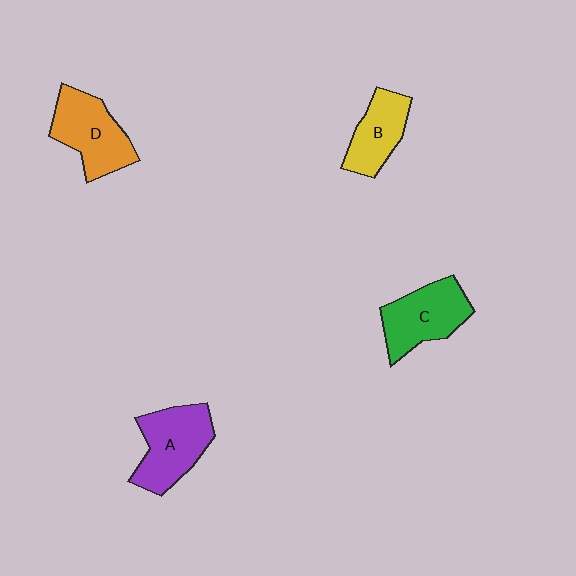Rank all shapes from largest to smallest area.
From largest to smallest: A (purple), D (orange), C (green), B (yellow).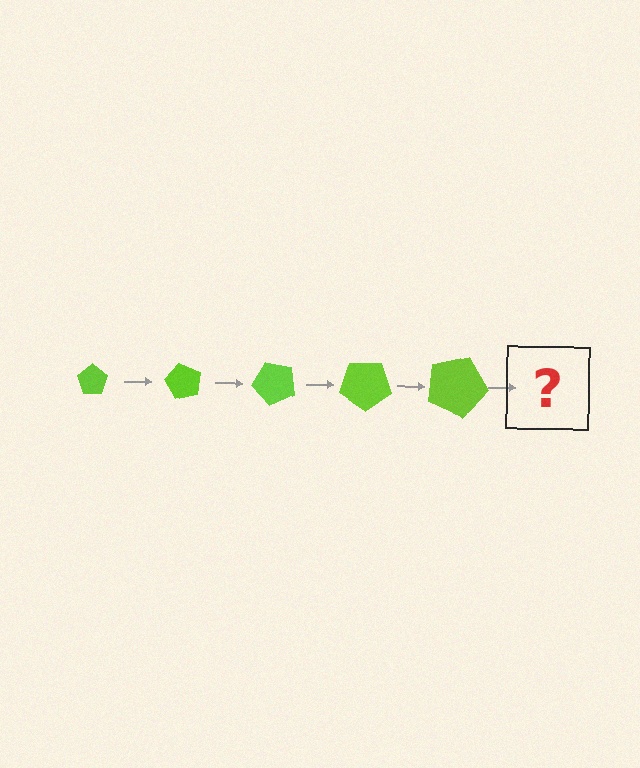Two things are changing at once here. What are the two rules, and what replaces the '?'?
The two rules are that the pentagon grows larger each step and it rotates 60 degrees each step. The '?' should be a pentagon, larger than the previous one and rotated 300 degrees from the start.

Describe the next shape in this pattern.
It should be a pentagon, larger than the previous one and rotated 300 degrees from the start.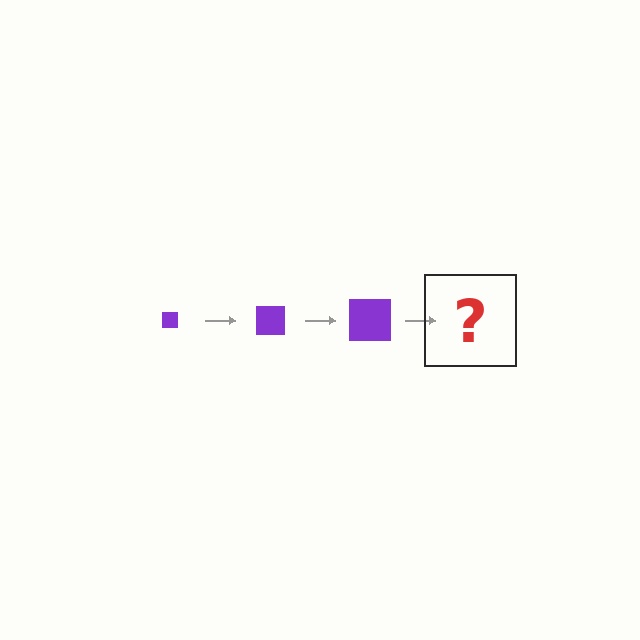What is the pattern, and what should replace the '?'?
The pattern is that the square gets progressively larger each step. The '?' should be a purple square, larger than the previous one.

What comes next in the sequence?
The next element should be a purple square, larger than the previous one.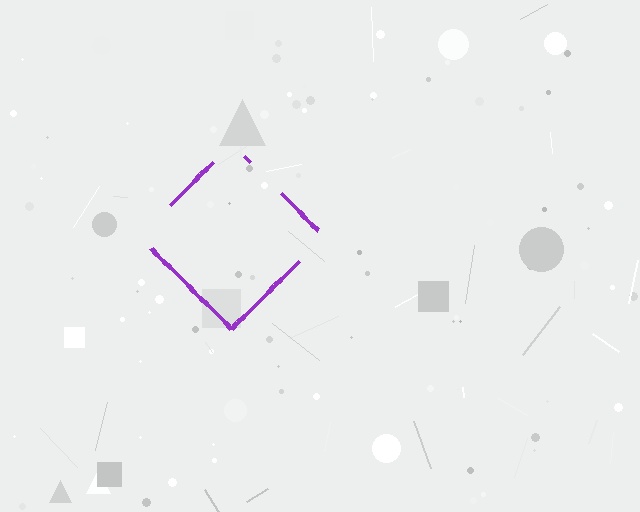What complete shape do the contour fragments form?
The contour fragments form a diamond.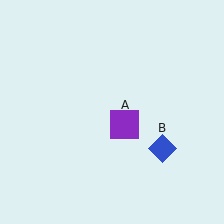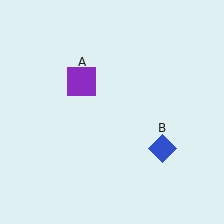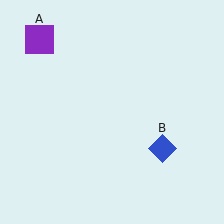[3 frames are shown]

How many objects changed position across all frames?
1 object changed position: purple square (object A).